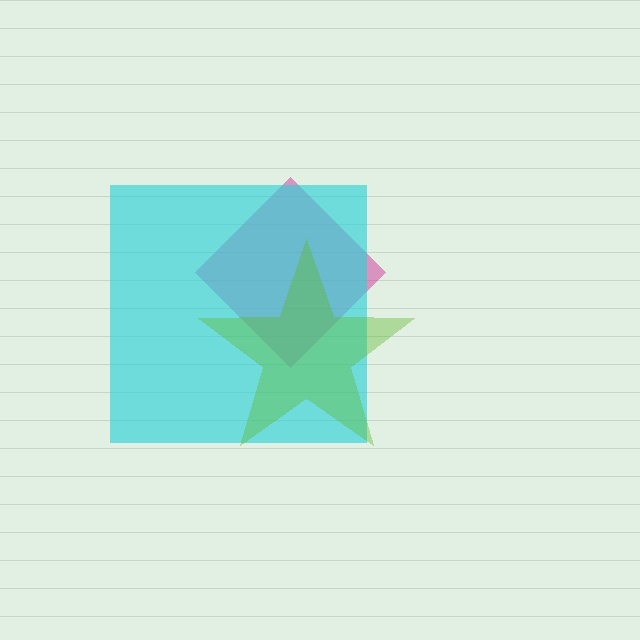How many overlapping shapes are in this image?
There are 3 overlapping shapes in the image.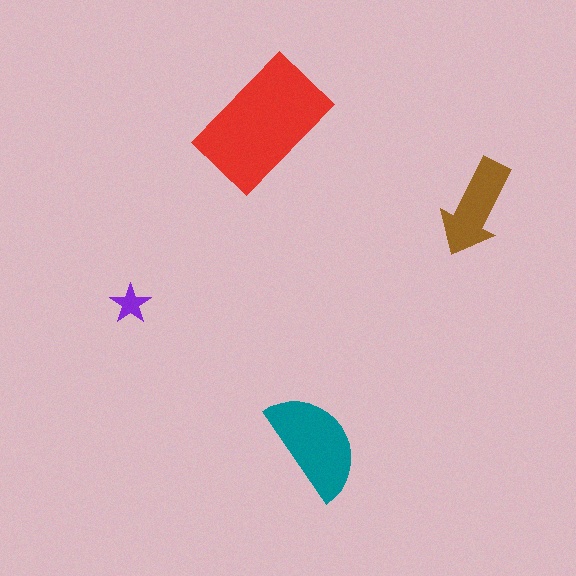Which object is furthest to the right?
The brown arrow is rightmost.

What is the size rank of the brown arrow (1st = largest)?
3rd.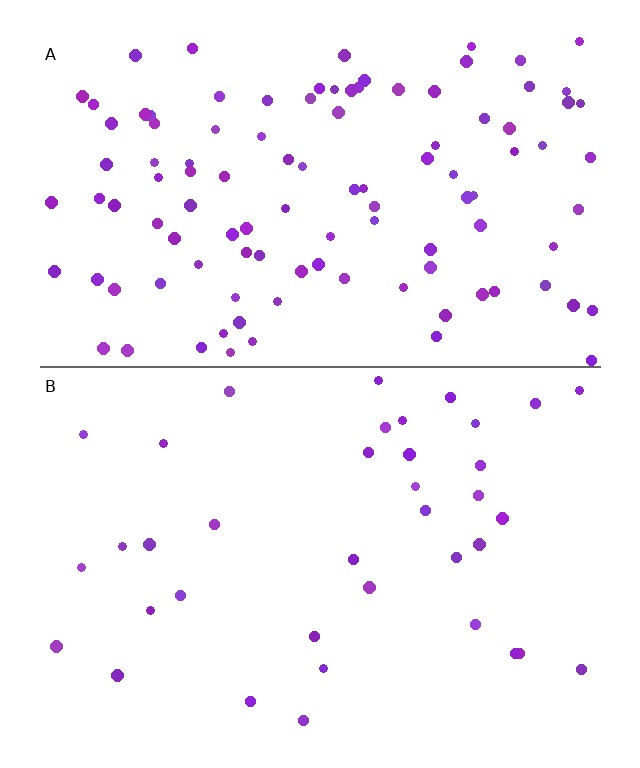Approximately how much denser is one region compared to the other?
Approximately 2.8× — region A over region B.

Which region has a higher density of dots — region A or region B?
A (the top).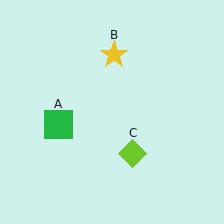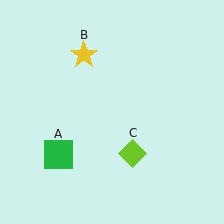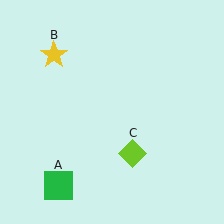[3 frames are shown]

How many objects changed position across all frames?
2 objects changed position: green square (object A), yellow star (object B).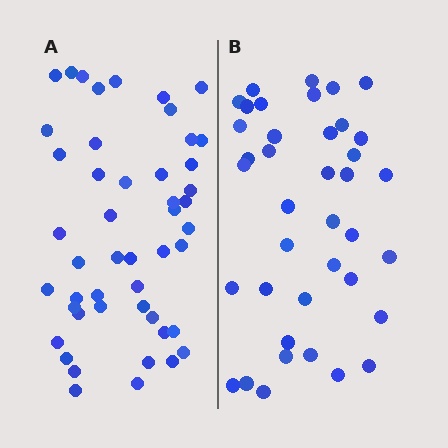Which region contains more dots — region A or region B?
Region A (the left region) has more dots.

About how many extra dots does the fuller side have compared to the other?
Region A has roughly 8 or so more dots than region B.